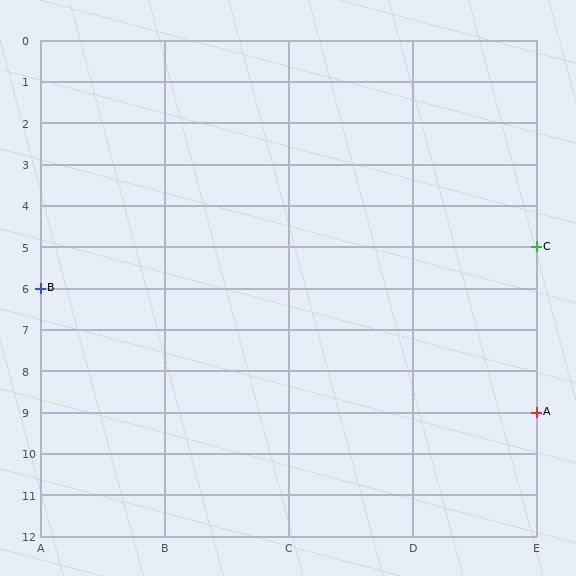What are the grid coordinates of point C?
Point C is at grid coordinates (E, 5).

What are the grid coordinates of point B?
Point B is at grid coordinates (A, 6).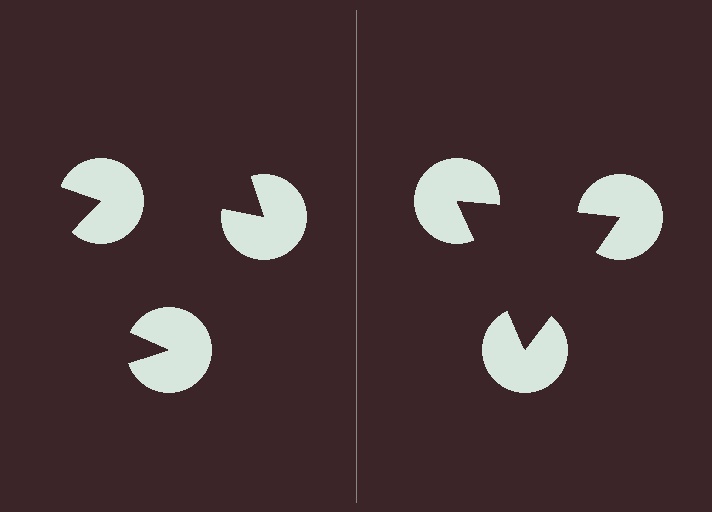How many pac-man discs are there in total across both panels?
6 — 3 on each side.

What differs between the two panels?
The pac-man discs are positioned identically on both sides; only the wedge orientations differ. On the right they align to a triangle; on the left they are misaligned.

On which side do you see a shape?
An illusory triangle appears on the right side. On the left side the wedge cuts are rotated, so no coherent shape forms.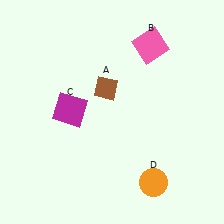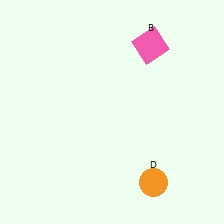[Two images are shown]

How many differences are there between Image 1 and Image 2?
There are 2 differences between the two images.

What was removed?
The brown diamond (A), the magenta square (C) were removed in Image 2.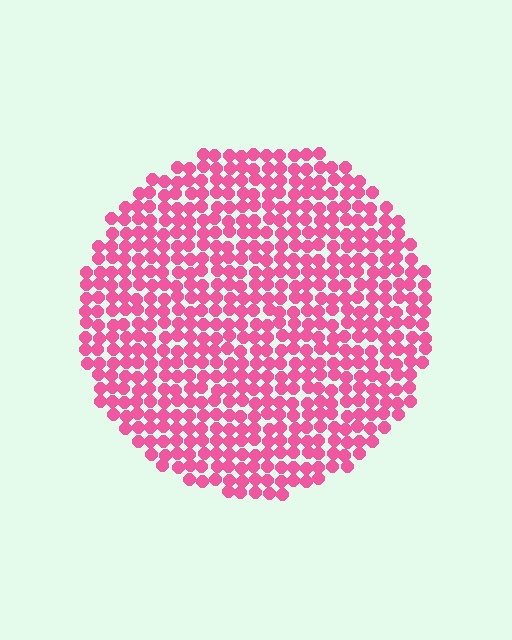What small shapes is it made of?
It is made of small circles.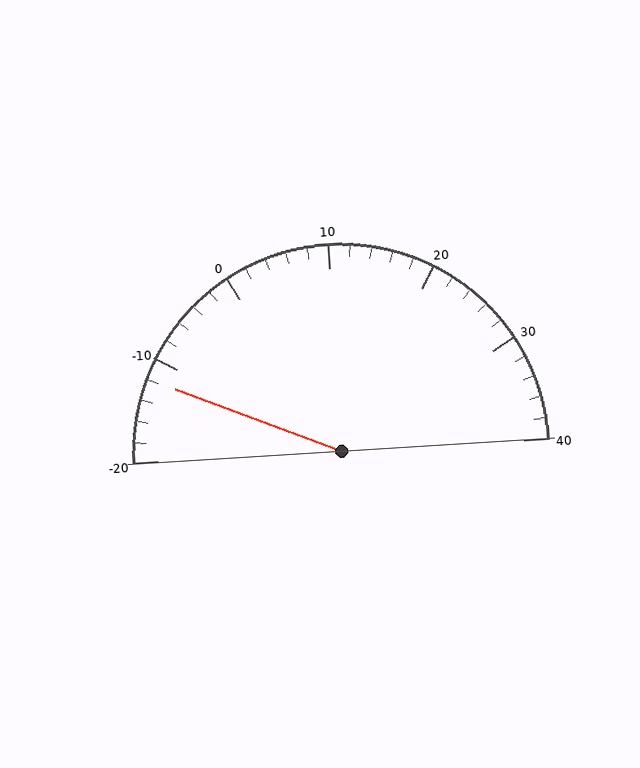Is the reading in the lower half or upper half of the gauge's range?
The reading is in the lower half of the range (-20 to 40).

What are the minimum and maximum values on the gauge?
The gauge ranges from -20 to 40.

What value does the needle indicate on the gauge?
The needle indicates approximately -12.